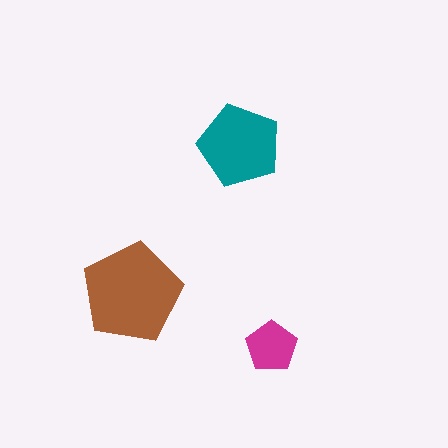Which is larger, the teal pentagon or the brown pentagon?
The brown one.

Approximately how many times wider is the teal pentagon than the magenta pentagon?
About 1.5 times wider.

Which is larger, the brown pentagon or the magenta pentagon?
The brown one.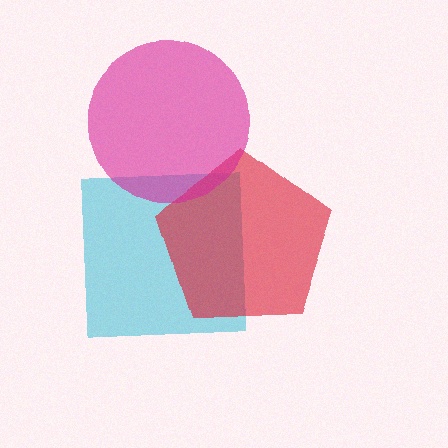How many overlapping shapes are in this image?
There are 3 overlapping shapes in the image.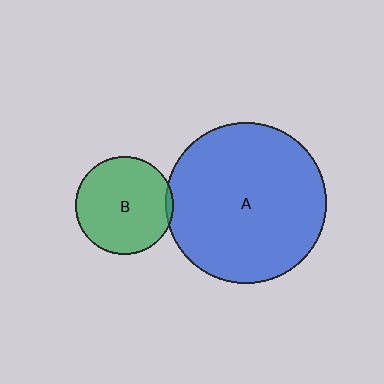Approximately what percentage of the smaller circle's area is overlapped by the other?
Approximately 5%.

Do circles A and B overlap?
Yes.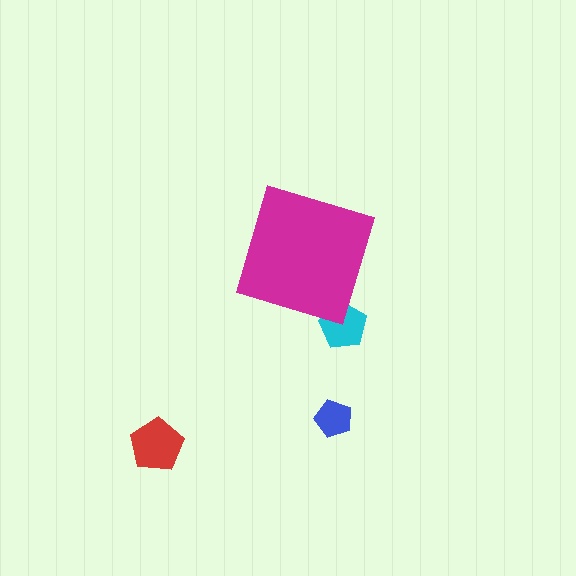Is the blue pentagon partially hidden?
No, the blue pentagon is fully visible.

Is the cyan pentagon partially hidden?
Yes, the cyan pentagon is partially hidden behind the magenta diamond.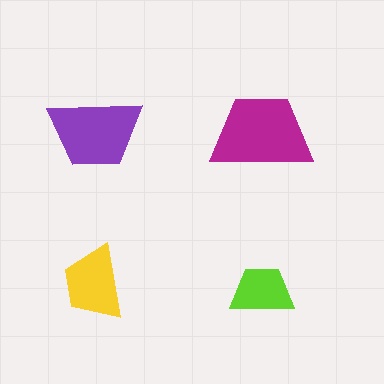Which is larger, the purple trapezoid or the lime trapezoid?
The purple one.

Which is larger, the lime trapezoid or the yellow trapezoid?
The yellow one.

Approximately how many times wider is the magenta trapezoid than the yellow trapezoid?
About 1.5 times wider.